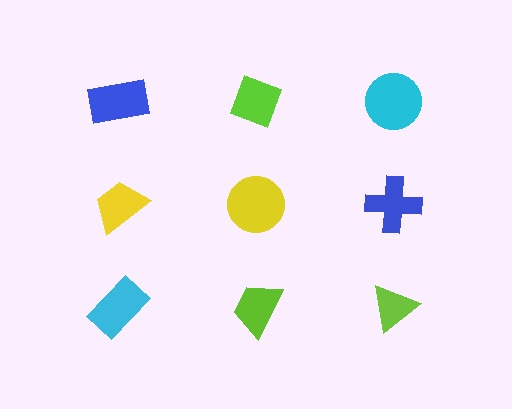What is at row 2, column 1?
A yellow trapezoid.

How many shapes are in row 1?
3 shapes.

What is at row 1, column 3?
A cyan circle.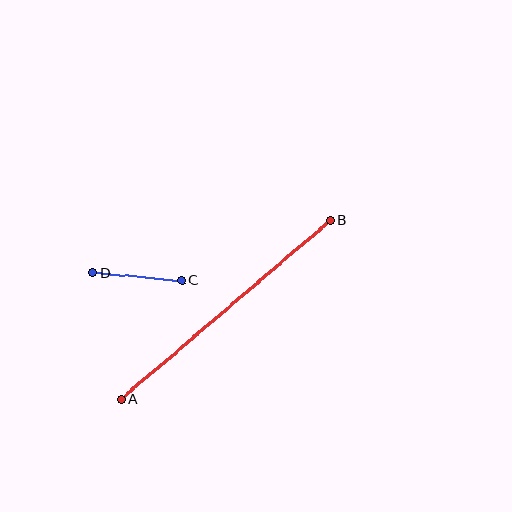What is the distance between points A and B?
The distance is approximately 276 pixels.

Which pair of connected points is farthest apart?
Points A and B are farthest apart.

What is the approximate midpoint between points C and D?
The midpoint is at approximately (137, 277) pixels.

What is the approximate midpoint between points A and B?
The midpoint is at approximately (226, 310) pixels.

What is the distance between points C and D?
The distance is approximately 89 pixels.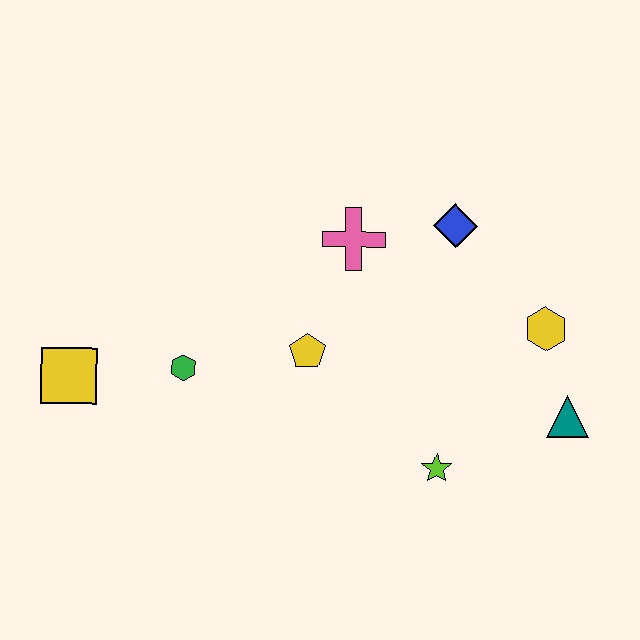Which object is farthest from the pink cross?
The yellow square is farthest from the pink cross.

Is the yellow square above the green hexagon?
No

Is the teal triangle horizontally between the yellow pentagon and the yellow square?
No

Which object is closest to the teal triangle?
The yellow hexagon is closest to the teal triangle.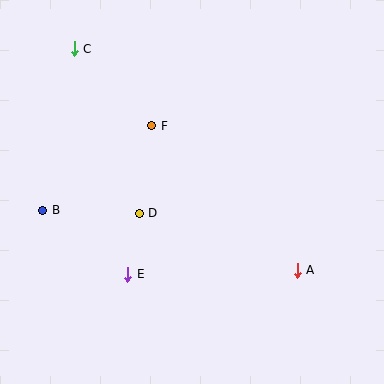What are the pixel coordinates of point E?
Point E is at (128, 274).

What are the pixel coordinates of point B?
Point B is at (43, 210).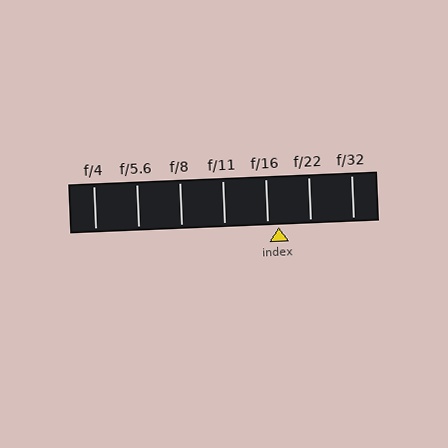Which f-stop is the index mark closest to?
The index mark is closest to f/16.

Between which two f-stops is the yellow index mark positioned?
The index mark is between f/16 and f/22.